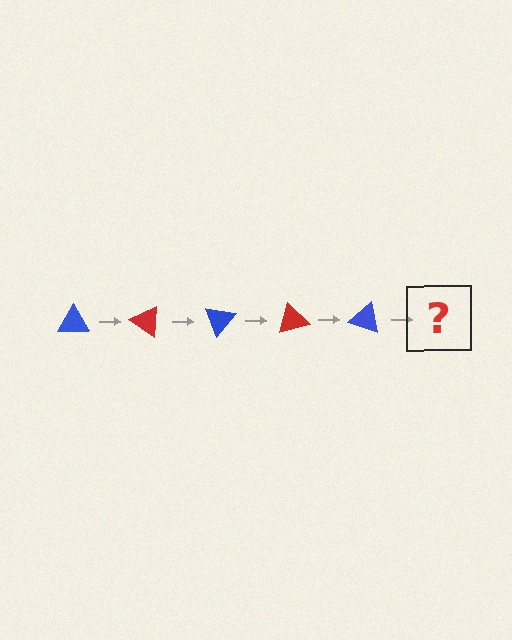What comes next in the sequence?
The next element should be a red triangle, rotated 175 degrees from the start.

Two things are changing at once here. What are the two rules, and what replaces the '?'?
The two rules are that it rotates 35 degrees each step and the color cycles through blue and red. The '?' should be a red triangle, rotated 175 degrees from the start.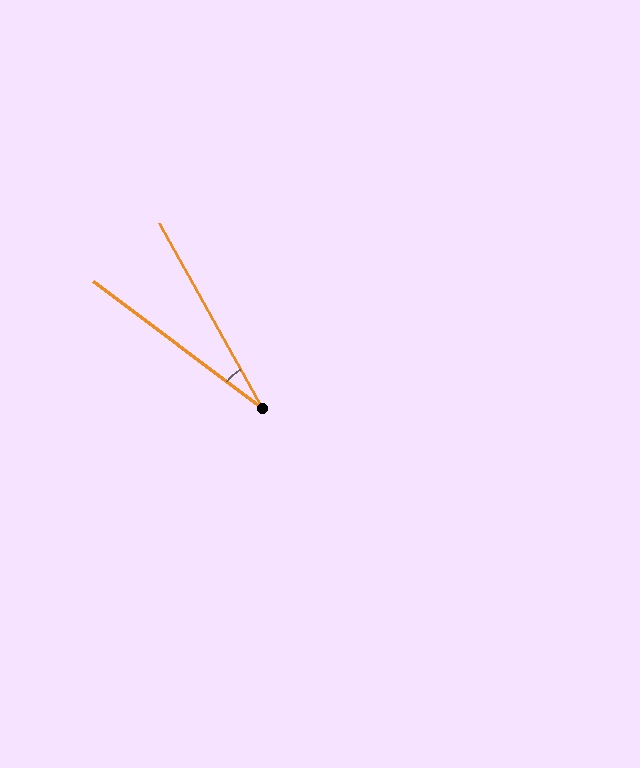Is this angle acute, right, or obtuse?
It is acute.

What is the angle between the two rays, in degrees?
Approximately 24 degrees.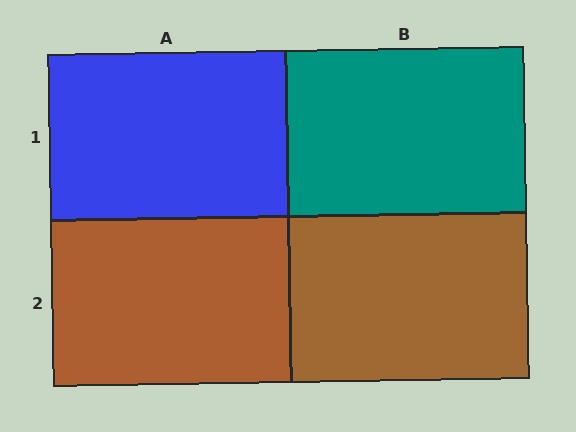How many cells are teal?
1 cell is teal.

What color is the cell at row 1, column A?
Blue.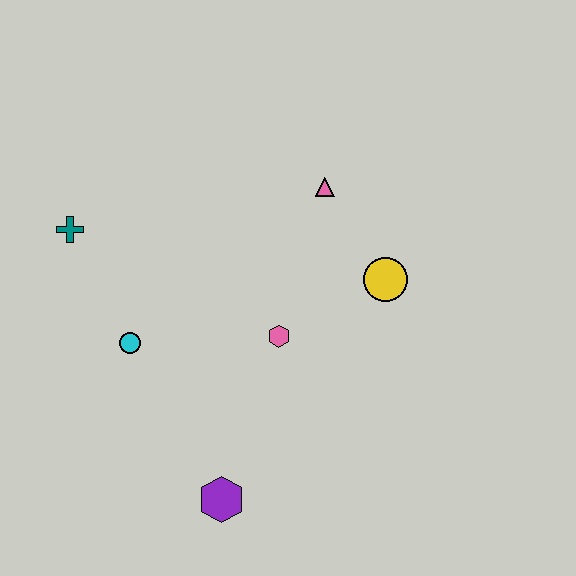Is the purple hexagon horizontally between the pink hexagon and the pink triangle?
No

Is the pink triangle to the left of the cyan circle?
No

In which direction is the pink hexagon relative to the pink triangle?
The pink hexagon is below the pink triangle.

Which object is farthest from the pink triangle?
The purple hexagon is farthest from the pink triangle.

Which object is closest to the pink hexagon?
The yellow circle is closest to the pink hexagon.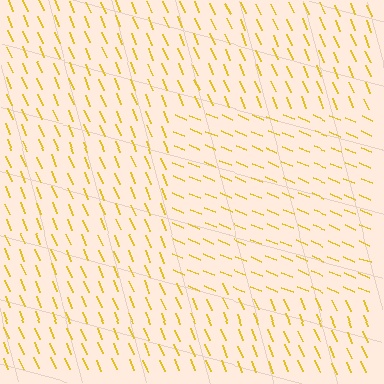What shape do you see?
I see a rectangle.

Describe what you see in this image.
The image is filled with small yellow line segments. A rectangle region in the image has lines oriented differently from the surrounding lines, creating a visible texture boundary.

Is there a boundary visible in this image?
Yes, there is a texture boundary formed by a change in line orientation.